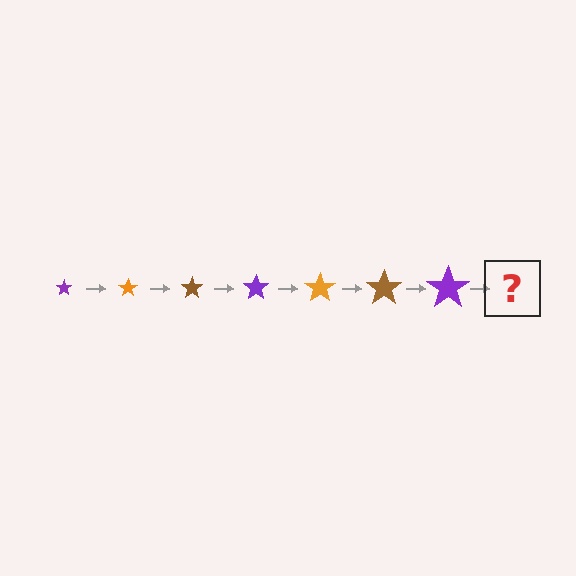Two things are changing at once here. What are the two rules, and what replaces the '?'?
The two rules are that the star grows larger each step and the color cycles through purple, orange, and brown. The '?' should be an orange star, larger than the previous one.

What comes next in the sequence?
The next element should be an orange star, larger than the previous one.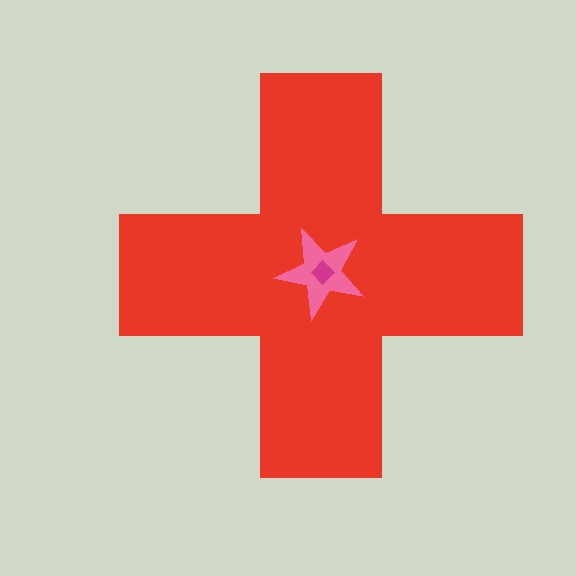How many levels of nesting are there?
3.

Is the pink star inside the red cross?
Yes.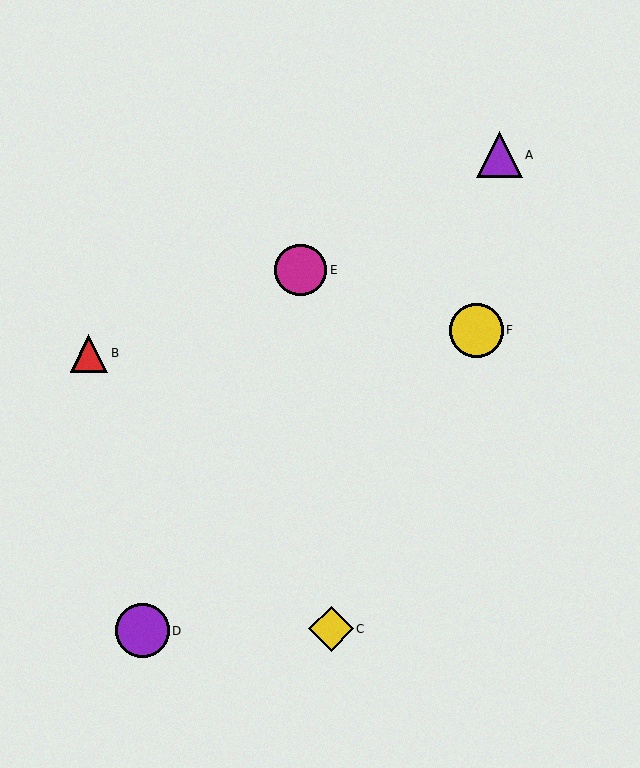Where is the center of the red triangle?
The center of the red triangle is at (89, 353).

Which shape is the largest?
The yellow circle (labeled F) is the largest.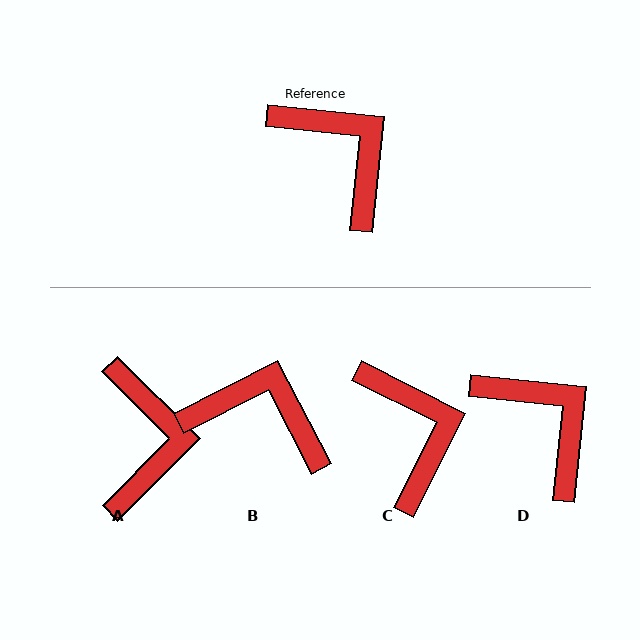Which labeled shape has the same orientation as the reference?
D.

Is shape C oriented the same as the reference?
No, it is off by about 21 degrees.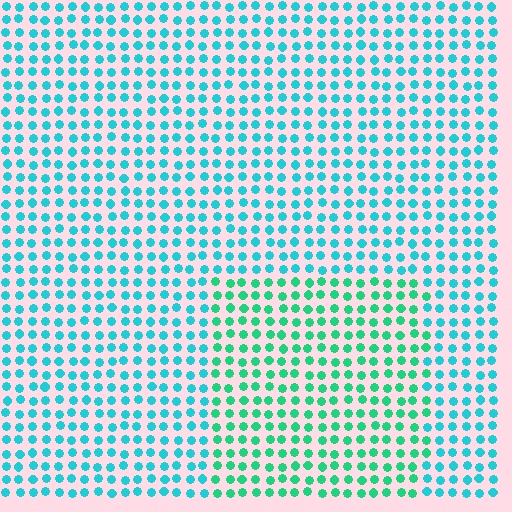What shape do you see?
I see a rectangle.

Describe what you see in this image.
The image is filled with small cyan elements in a uniform arrangement. A rectangle-shaped region is visible where the elements are tinted to a slightly different hue, forming a subtle color boundary.